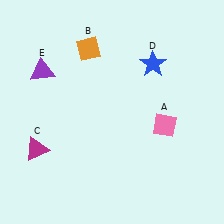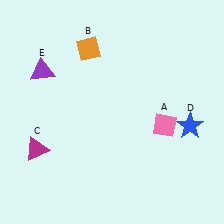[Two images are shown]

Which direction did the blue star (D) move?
The blue star (D) moved down.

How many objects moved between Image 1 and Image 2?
1 object moved between the two images.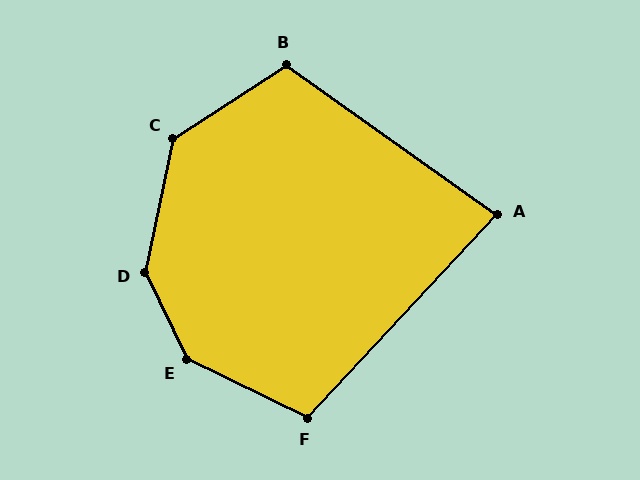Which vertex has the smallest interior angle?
A, at approximately 83 degrees.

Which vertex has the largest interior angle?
E, at approximately 142 degrees.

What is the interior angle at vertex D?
Approximately 142 degrees (obtuse).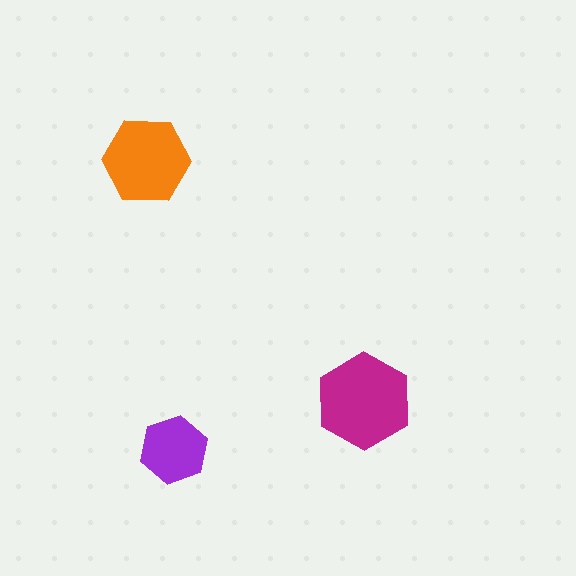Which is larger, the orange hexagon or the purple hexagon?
The orange one.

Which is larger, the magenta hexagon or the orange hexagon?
The magenta one.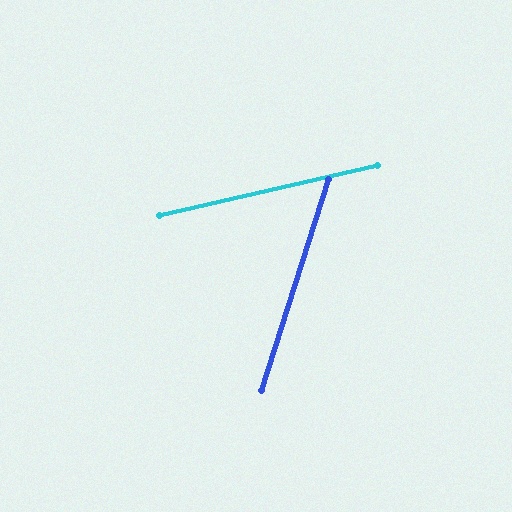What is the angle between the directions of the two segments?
Approximately 59 degrees.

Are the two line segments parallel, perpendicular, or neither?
Neither parallel nor perpendicular — they differ by about 59°.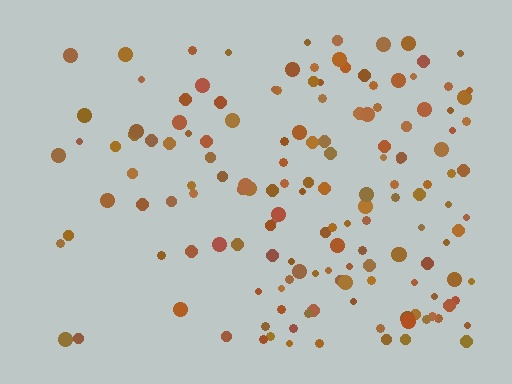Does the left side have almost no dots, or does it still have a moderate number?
Still a moderate number, just noticeably fewer than the right.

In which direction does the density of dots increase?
From left to right, with the right side densest.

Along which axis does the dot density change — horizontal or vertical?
Horizontal.